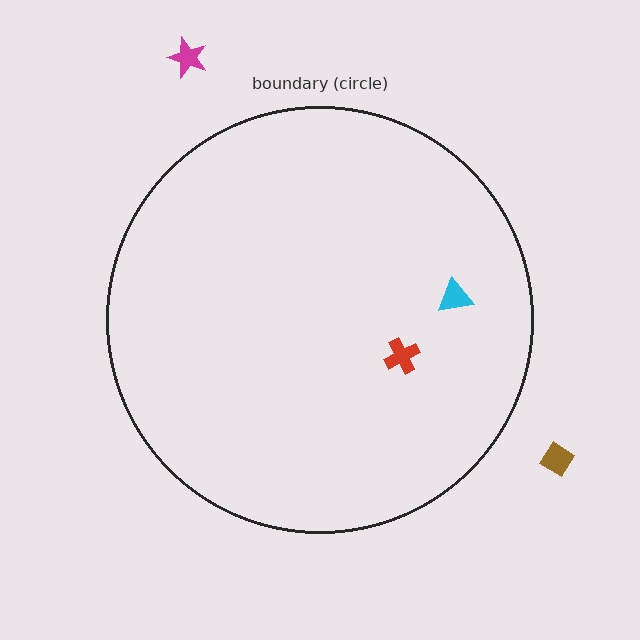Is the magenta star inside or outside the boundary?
Outside.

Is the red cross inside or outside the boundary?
Inside.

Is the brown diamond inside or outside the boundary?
Outside.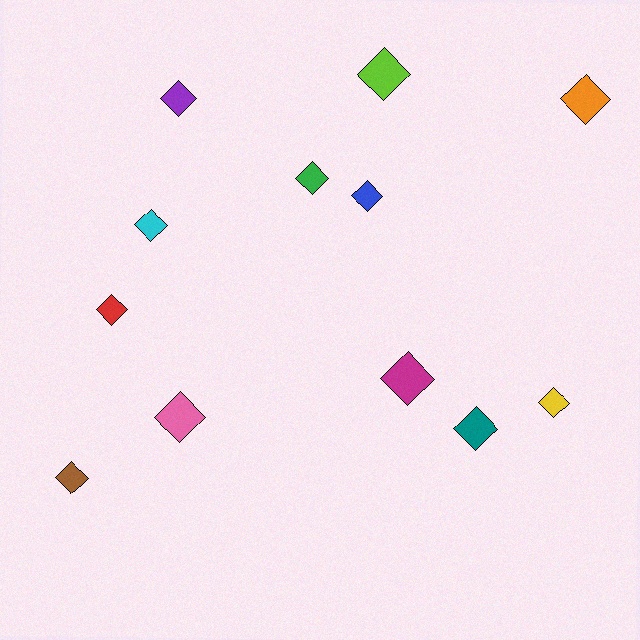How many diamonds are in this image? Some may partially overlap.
There are 12 diamonds.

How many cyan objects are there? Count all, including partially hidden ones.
There is 1 cyan object.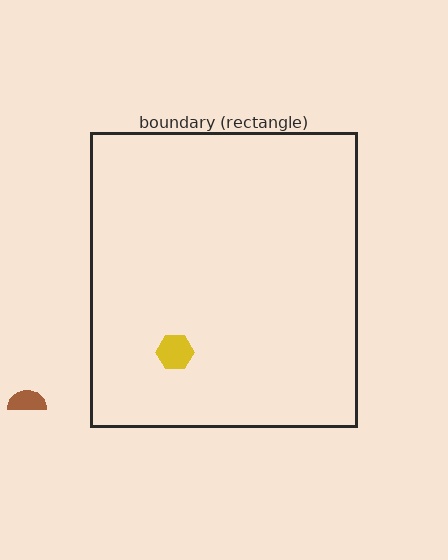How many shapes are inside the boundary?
1 inside, 1 outside.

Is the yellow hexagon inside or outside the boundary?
Inside.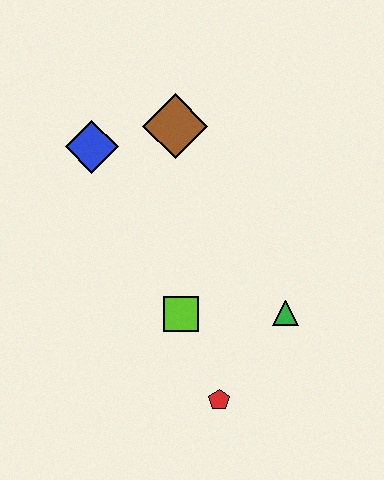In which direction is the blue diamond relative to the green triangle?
The blue diamond is to the left of the green triangle.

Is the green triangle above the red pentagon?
Yes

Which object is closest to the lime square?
The red pentagon is closest to the lime square.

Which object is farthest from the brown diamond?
The red pentagon is farthest from the brown diamond.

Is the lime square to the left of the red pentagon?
Yes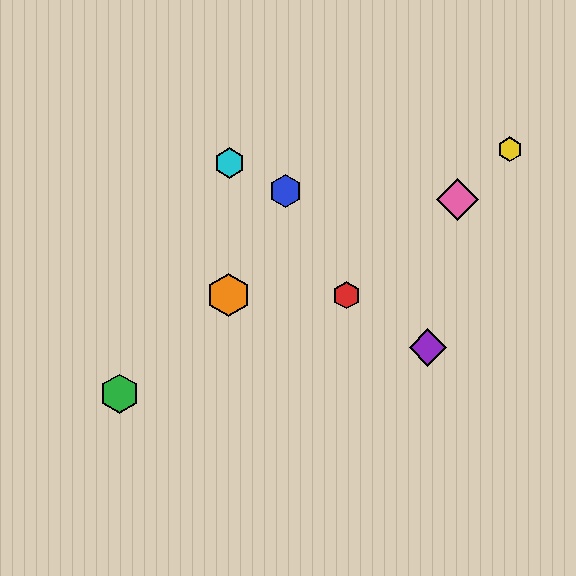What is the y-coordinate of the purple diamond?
The purple diamond is at y≈347.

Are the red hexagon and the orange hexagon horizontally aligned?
Yes, both are at y≈295.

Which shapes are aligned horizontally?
The red hexagon, the orange hexagon are aligned horizontally.